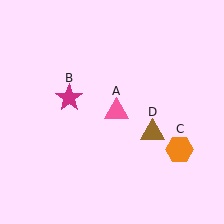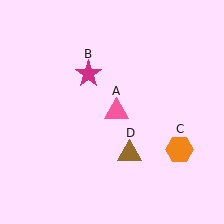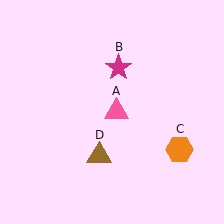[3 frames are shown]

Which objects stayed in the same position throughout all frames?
Pink triangle (object A) and orange hexagon (object C) remained stationary.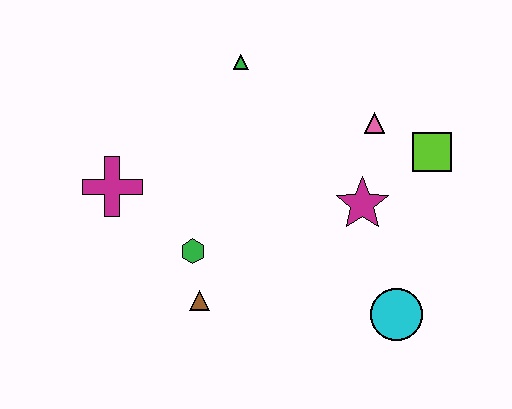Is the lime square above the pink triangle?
No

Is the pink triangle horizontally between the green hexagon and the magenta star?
No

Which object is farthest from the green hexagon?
The lime square is farthest from the green hexagon.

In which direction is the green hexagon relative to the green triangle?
The green hexagon is below the green triangle.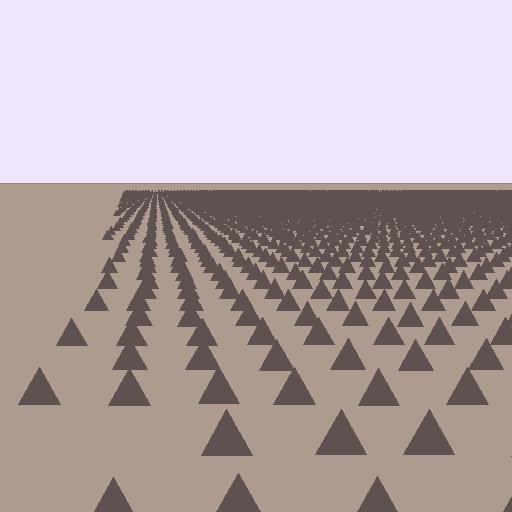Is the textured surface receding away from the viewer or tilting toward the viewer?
The surface is receding away from the viewer. Texture elements get smaller and denser toward the top.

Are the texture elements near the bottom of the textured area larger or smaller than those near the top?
Larger. Near the bottom, elements are closer to the viewer and appear at a bigger on-screen size.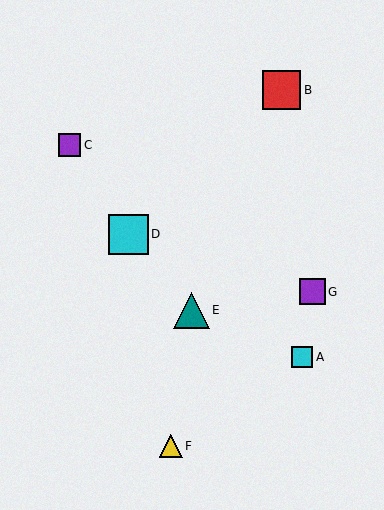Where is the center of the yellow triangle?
The center of the yellow triangle is at (171, 446).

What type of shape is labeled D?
Shape D is a cyan square.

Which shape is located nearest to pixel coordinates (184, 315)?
The teal triangle (labeled E) at (191, 311) is nearest to that location.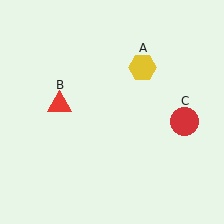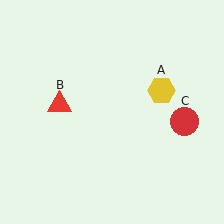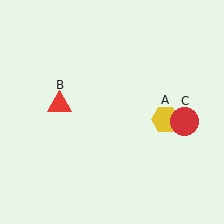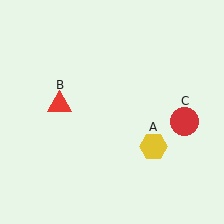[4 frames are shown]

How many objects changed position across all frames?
1 object changed position: yellow hexagon (object A).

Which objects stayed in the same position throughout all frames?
Red triangle (object B) and red circle (object C) remained stationary.